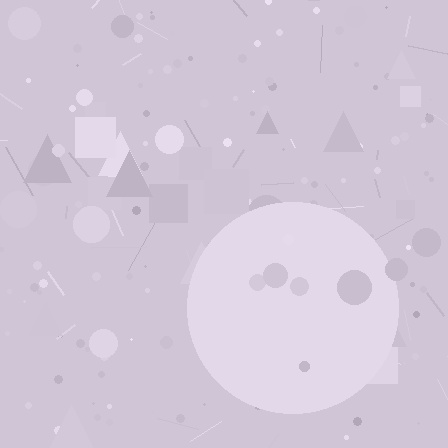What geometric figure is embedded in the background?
A circle is embedded in the background.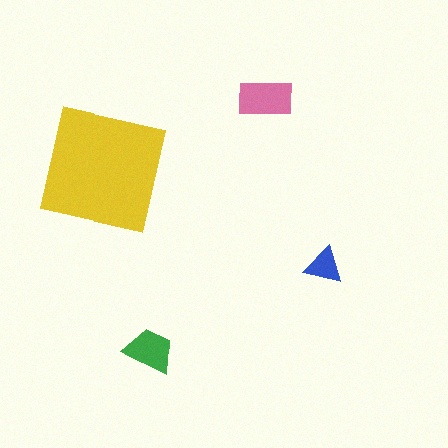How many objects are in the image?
There are 4 objects in the image.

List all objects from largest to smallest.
The yellow square, the pink rectangle, the green trapezoid, the blue triangle.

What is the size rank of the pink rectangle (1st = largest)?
2nd.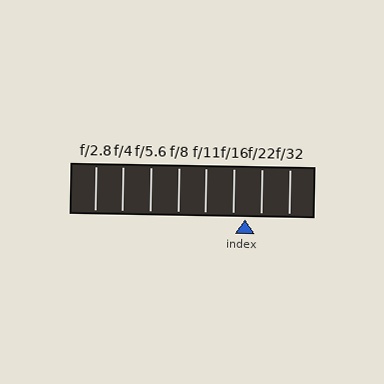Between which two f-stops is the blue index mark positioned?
The index mark is between f/16 and f/22.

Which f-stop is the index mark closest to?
The index mark is closest to f/16.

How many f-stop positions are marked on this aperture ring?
There are 8 f-stop positions marked.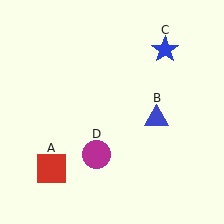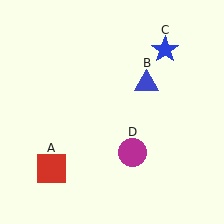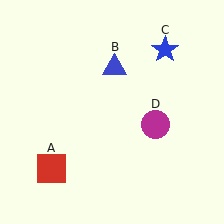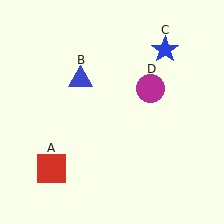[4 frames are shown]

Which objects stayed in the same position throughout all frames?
Red square (object A) and blue star (object C) remained stationary.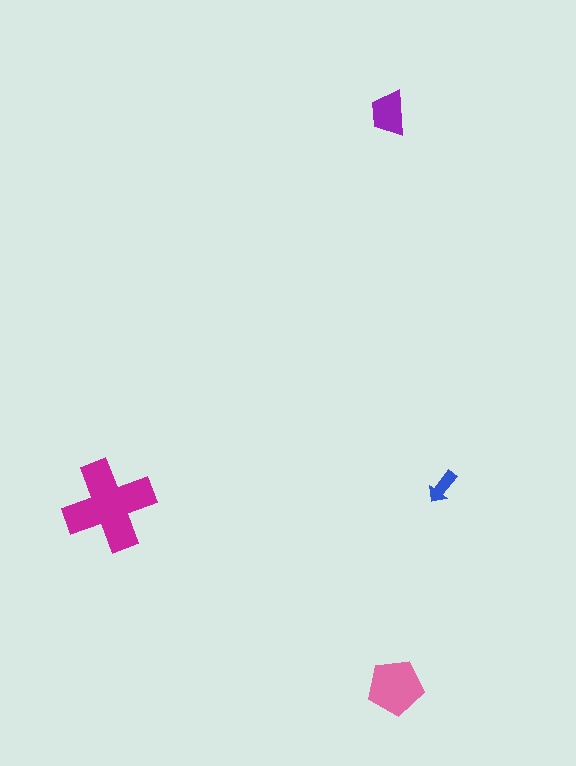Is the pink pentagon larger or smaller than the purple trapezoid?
Larger.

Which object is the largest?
The magenta cross.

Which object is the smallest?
The blue arrow.